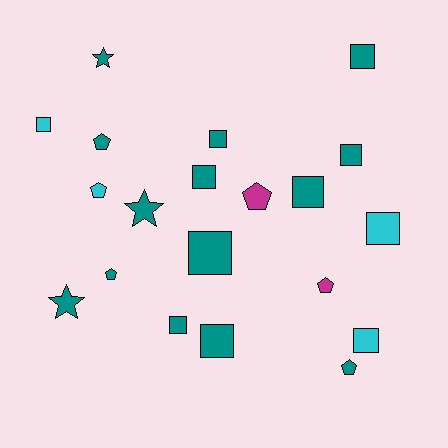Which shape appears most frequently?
Square, with 11 objects.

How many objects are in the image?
There are 20 objects.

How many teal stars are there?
There are 3 teal stars.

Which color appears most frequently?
Teal, with 14 objects.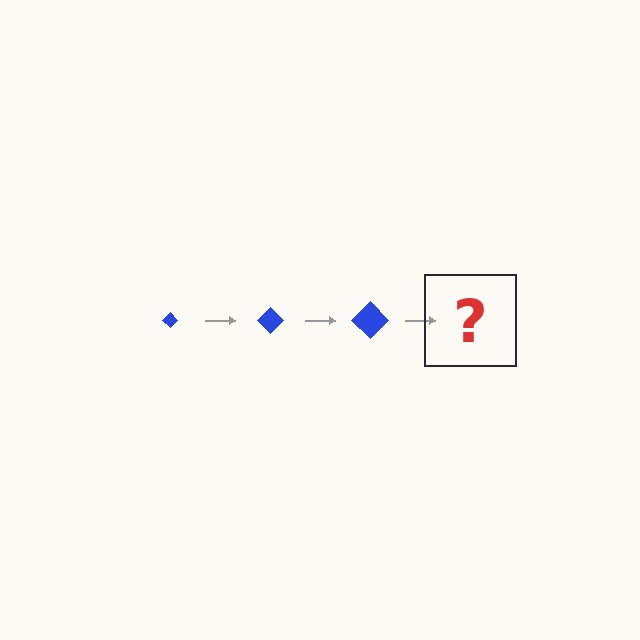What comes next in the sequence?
The next element should be a blue diamond, larger than the previous one.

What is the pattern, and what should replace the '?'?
The pattern is that the diamond gets progressively larger each step. The '?' should be a blue diamond, larger than the previous one.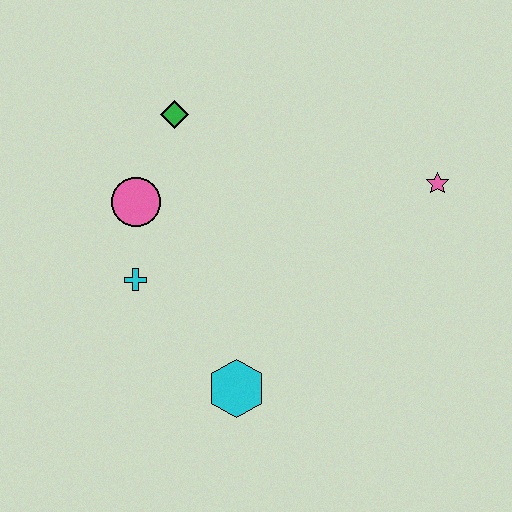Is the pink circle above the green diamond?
No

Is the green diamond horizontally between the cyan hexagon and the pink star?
No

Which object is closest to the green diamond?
The pink circle is closest to the green diamond.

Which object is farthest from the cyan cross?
The pink star is farthest from the cyan cross.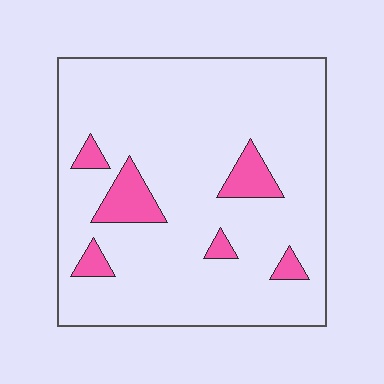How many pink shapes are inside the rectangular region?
6.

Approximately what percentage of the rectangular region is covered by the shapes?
Approximately 10%.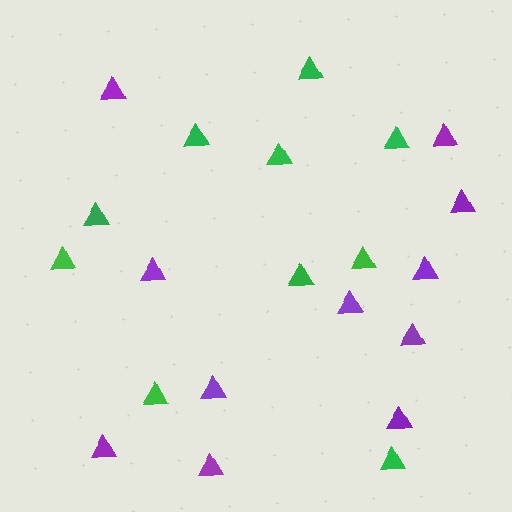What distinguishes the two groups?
There are 2 groups: one group of purple triangles (11) and one group of green triangles (10).